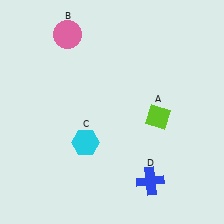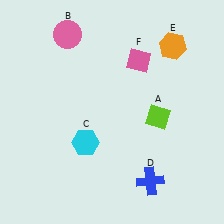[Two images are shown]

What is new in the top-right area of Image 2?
An orange hexagon (E) was added in the top-right area of Image 2.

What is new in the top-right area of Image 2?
A pink diamond (F) was added in the top-right area of Image 2.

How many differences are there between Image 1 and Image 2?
There are 2 differences between the two images.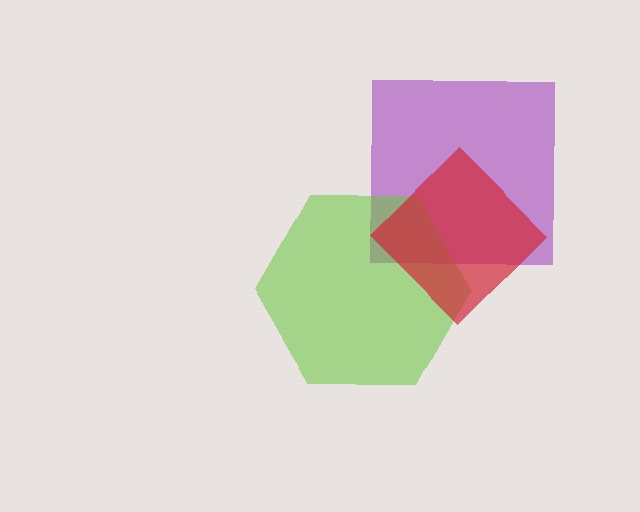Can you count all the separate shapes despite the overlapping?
Yes, there are 3 separate shapes.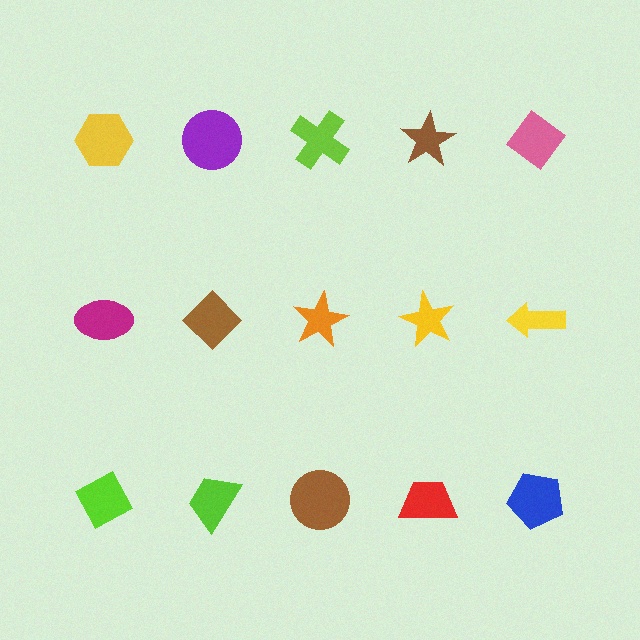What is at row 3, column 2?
A lime trapezoid.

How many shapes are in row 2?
5 shapes.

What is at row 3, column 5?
A blue pentagon.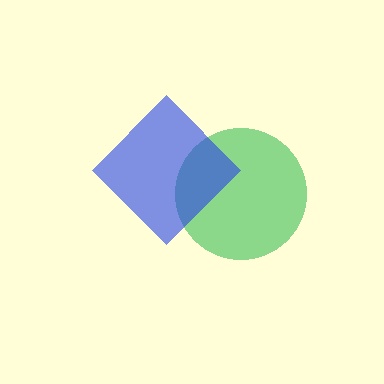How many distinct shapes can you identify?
There are 2 distinct shapes: a green circle, a blue diamond.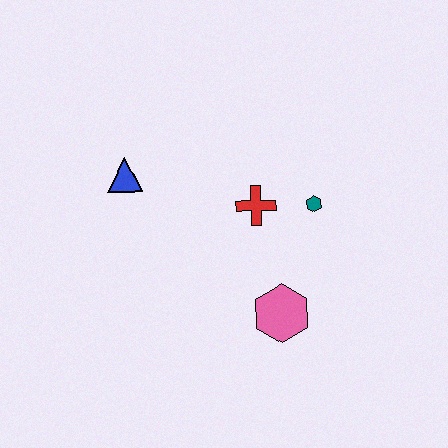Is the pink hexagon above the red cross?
No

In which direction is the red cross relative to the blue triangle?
The red cross is to the right of the blue triangle.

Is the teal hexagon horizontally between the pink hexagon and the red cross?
No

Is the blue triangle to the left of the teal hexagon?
Yes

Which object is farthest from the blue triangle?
The pink hexagon is farthest from the blue triangle.